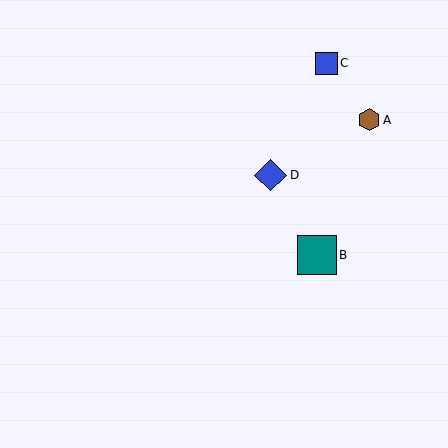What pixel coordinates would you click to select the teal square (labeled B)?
Click at (317, 255) to select the teal square B.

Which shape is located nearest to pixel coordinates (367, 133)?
The brown hexagon (labeled A) at (369, 120) is nearest to that location.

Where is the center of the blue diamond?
The center of the blue diamond is at (271, 175).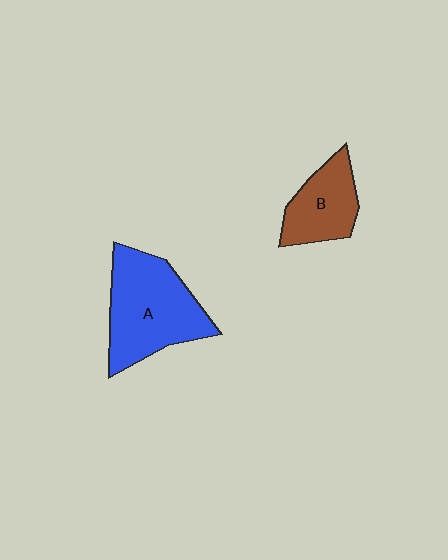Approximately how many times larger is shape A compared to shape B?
Approximately 1.7 times.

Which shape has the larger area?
Shape A (blue).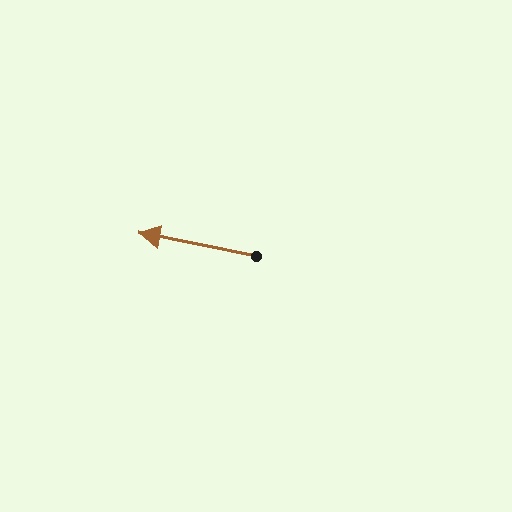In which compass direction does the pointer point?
West.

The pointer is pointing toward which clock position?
Roughly 9 o'clock.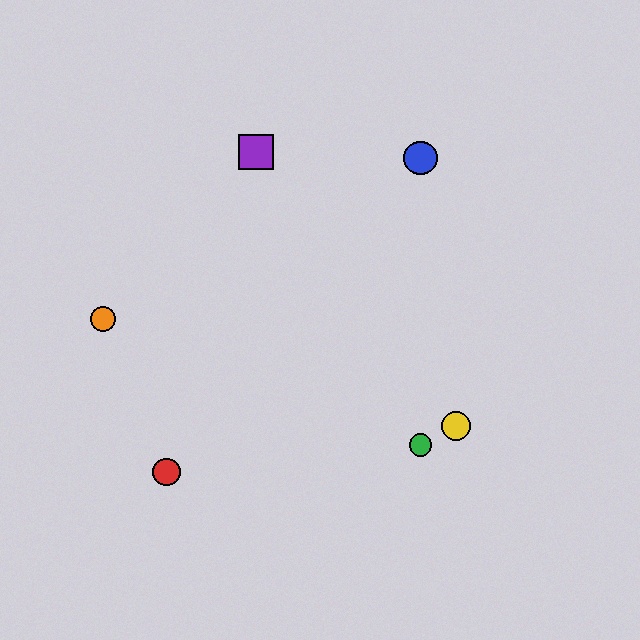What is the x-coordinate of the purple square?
The purple square is at x≈256.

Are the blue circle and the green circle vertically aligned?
Yes, both are at x≈420.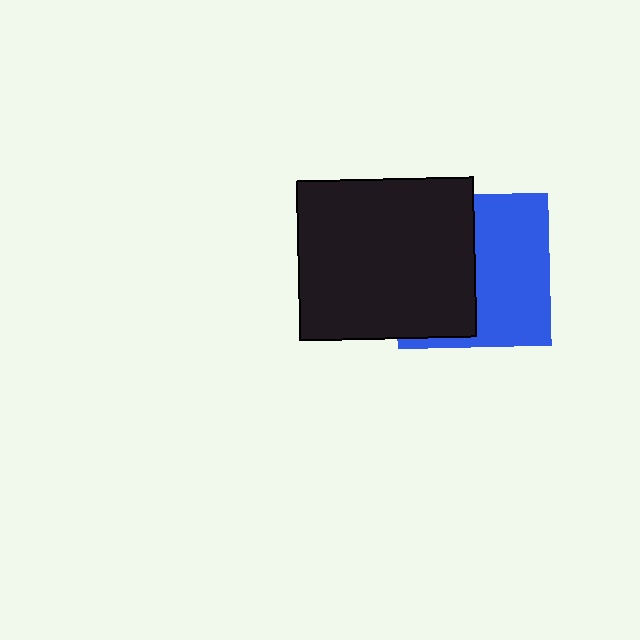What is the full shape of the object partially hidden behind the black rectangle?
The partially hidden object is a blue square.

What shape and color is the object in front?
The object in front is a black rectangle.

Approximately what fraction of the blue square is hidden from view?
Roughly 49% of the blue square is hidden behind the black rectangle.